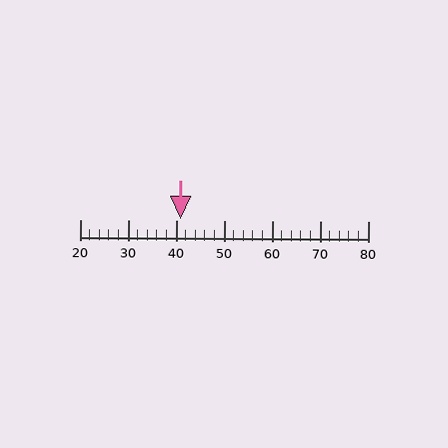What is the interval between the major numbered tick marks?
The major tick marks are spaced 10 units apart.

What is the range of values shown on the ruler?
The ruler shows values from 20 to 80.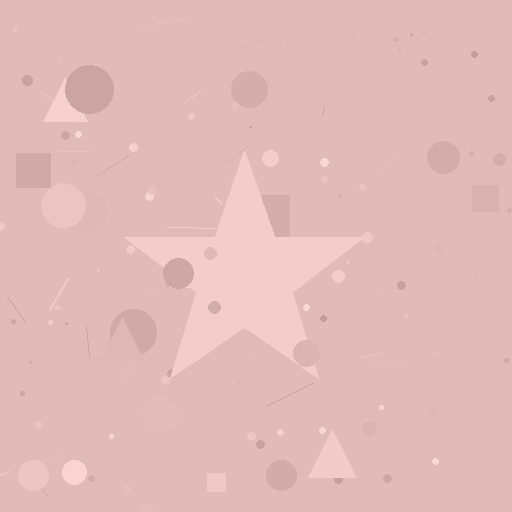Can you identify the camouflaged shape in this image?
The camouflaged shape is a star.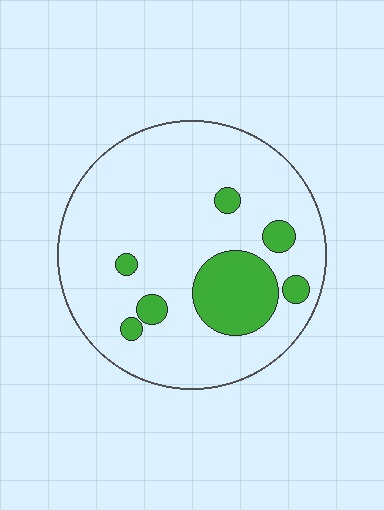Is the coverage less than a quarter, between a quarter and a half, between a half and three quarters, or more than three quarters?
Less than a quarter.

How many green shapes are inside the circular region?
7.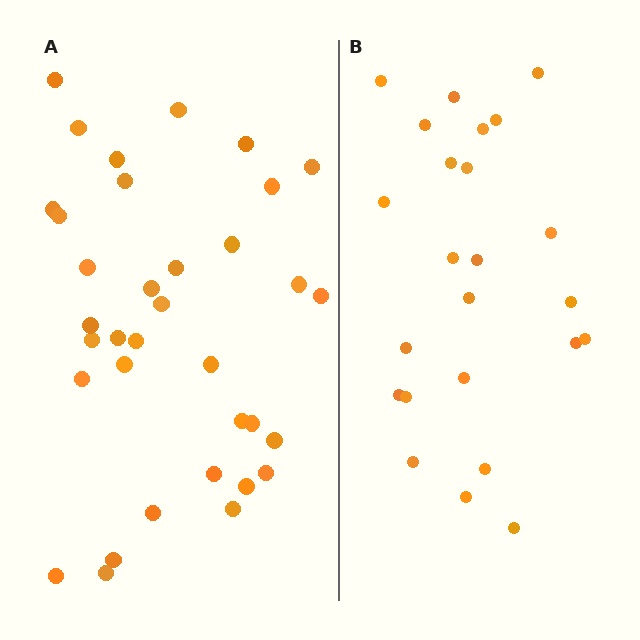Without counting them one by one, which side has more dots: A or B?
Region A (the left region) has more dots.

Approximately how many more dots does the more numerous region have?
Region A has roughly 12 or so more dots than region B.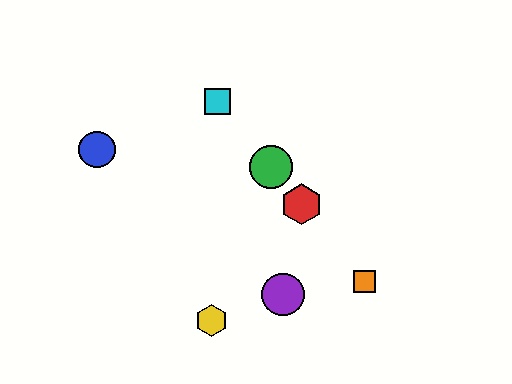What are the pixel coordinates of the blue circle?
The blue circle is at (97, 149).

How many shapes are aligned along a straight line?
4 shapes (the red hexagon, the green circle, the orange square, the cyan square) are aligned along a straight line.